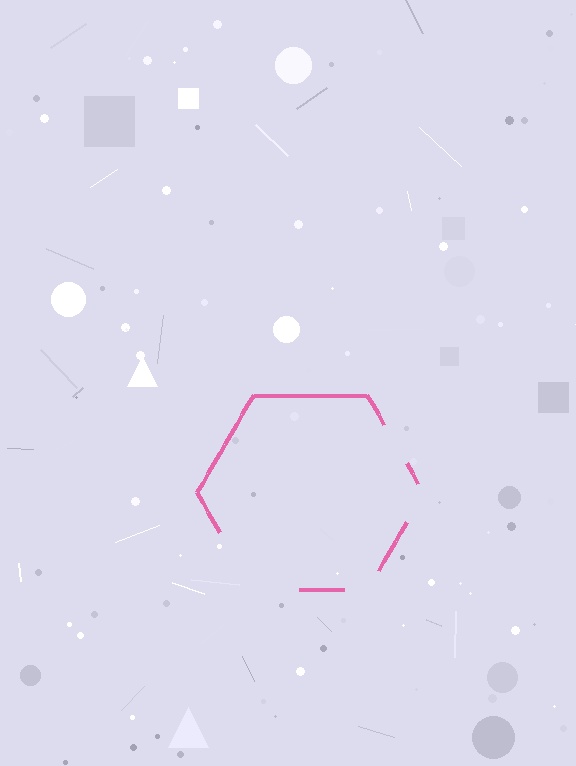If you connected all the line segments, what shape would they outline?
They would outline a hexagon.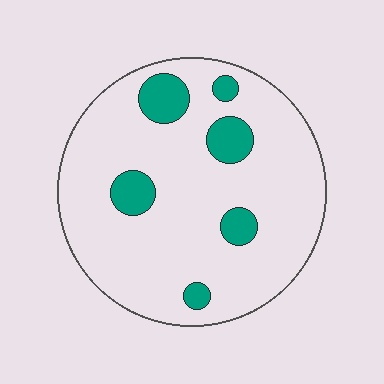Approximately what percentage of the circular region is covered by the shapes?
Approximately 15%.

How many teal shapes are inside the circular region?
6.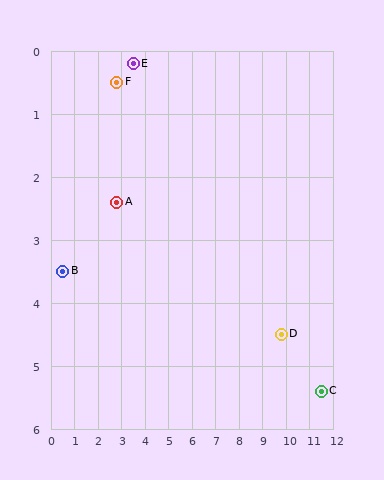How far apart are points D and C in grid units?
Points D and C are about 1.9 grid units apart.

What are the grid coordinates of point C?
Point C is at approximately (11.5, 5.4).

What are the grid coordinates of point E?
Point E is at approximately (3.5, 0.2).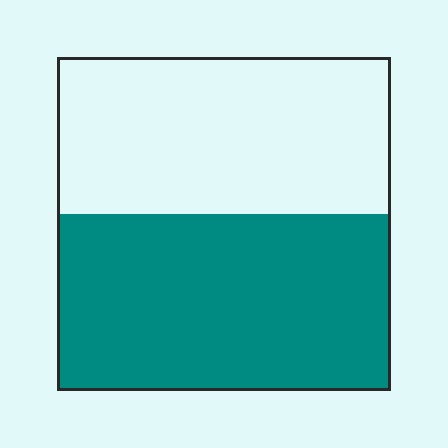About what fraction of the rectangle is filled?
About one half (1/2).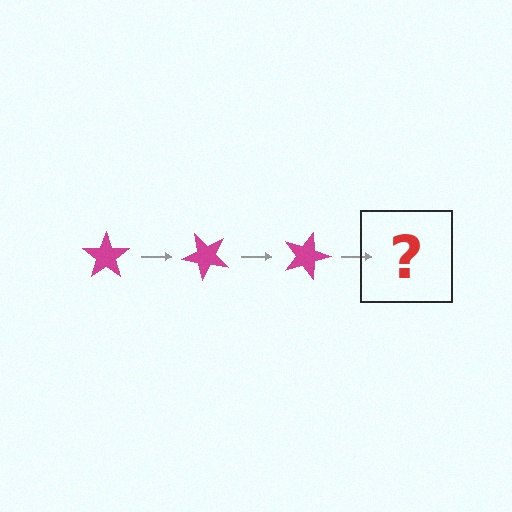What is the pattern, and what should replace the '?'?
The pattern is that the star rotates 45 degrees each step. The '?' should be a magenta star rotated 135 degrees.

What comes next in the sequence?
The next element should be a magenta star rotated 135 degrees.